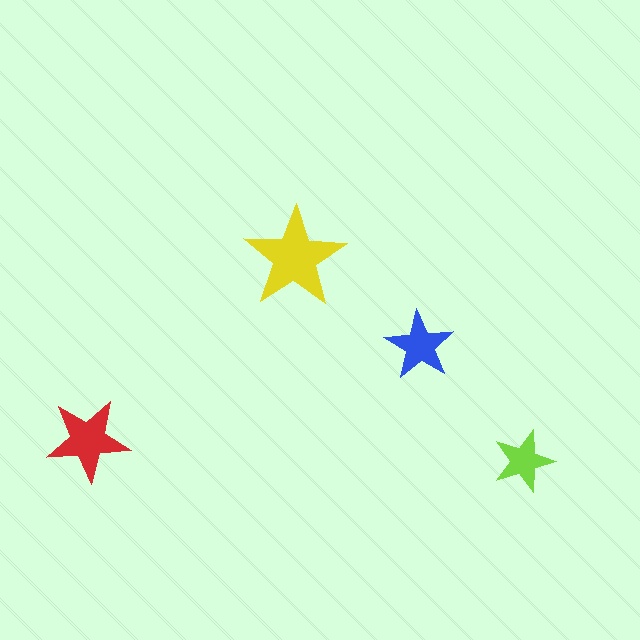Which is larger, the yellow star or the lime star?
The yellow one.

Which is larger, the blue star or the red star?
The red one.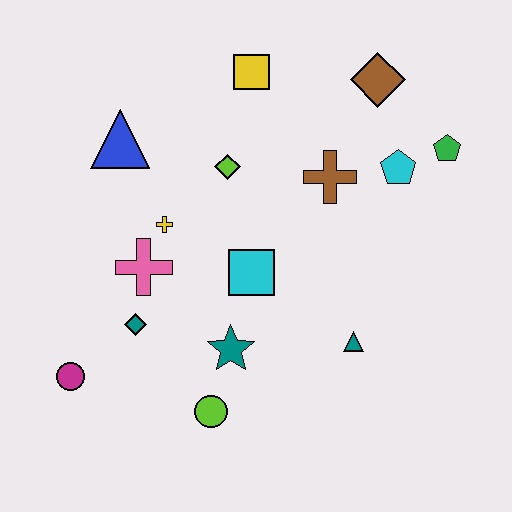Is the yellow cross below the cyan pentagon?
Yes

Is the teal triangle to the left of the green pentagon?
Yes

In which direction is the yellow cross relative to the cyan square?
The yellow cross is to the left of the cyan square.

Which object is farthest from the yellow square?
The magenta circle is farthest from the yellow square.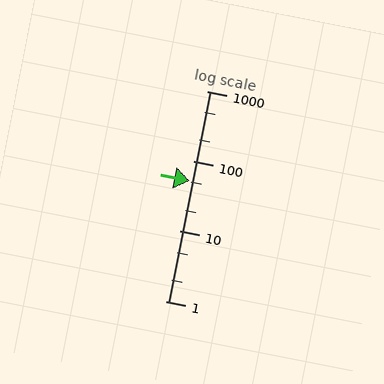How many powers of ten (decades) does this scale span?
The scale spans 3 decades, from 1 to 1000.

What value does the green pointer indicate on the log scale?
The pointer indicates approximately 52.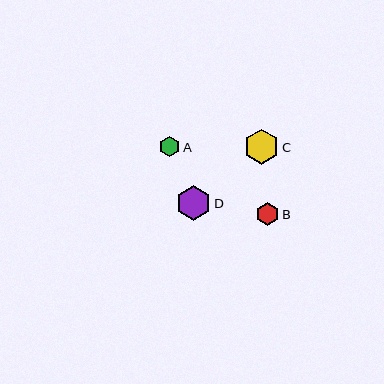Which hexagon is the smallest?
Hexagon A is the smallest with a size of approximately 21 pixels.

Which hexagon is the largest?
Hexagon C is the largest with a size of approximately 35 pixels.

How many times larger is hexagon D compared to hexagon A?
Hexagon D is approximately 1.7 times the size of hexagon A.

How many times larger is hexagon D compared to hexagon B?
Hexagon D is approximately 1.5 times the size of hexagon B.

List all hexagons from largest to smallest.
From largest to smallest: C, D, B, A.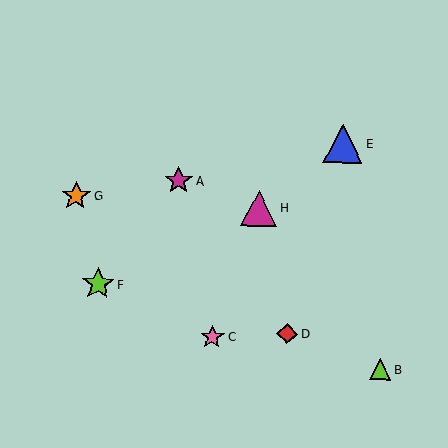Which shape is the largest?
The blue triangle (labeled E) is the largest.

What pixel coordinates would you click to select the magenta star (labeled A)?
Click at (179, 181) to select the magenta star A.